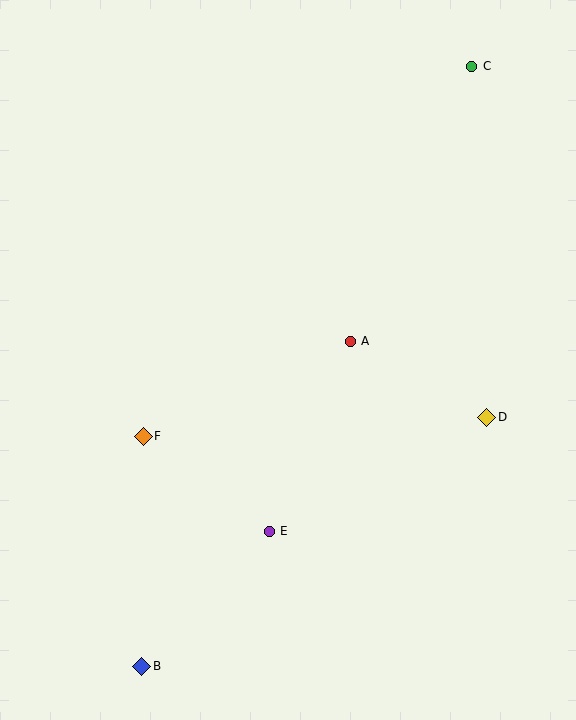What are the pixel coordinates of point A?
Point A is at (350, 341).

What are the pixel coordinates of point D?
Point D is at (487, 417).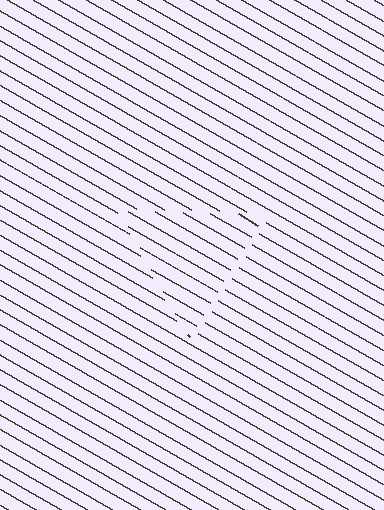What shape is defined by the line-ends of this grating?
An illusory triangle. The interior of the shape contains the same grating, shifted by half a period — the contour is defined by the phase discontinuity where line-ends from the inner and outer gratings abut.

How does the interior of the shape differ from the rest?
The interior of the shape contains the same grating, shifted by half a period — the contour is defined by the phase discontinuity where line-ends from the inner and outer gratings abut.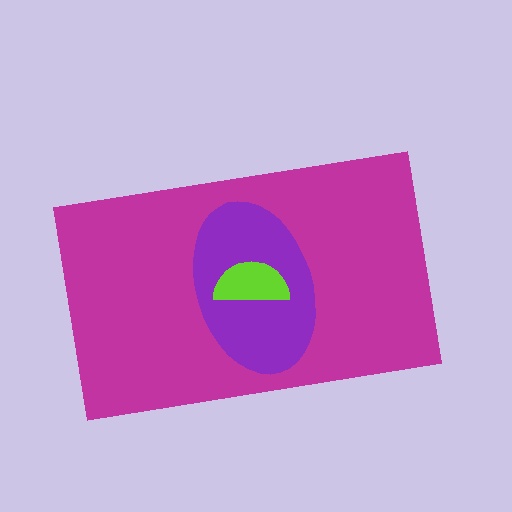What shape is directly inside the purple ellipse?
The lime semicircle.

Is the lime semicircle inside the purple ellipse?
Yes.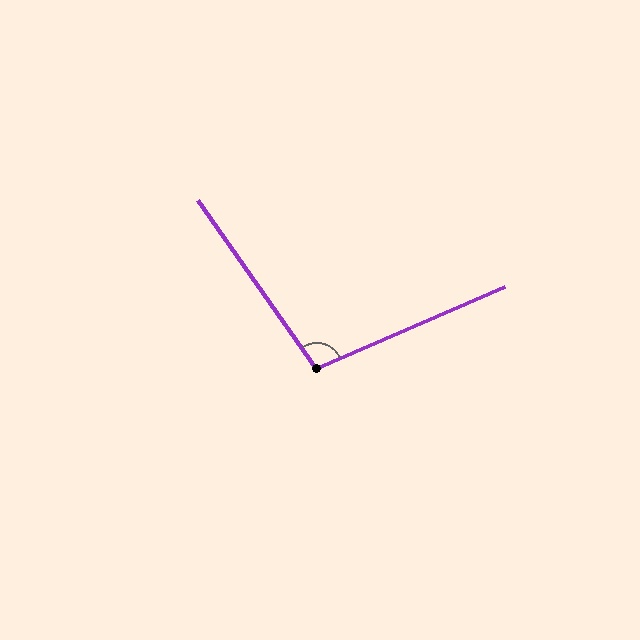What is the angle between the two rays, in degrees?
Approximately 102 degrees.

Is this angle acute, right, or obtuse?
It is obtuse.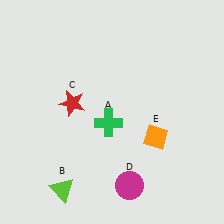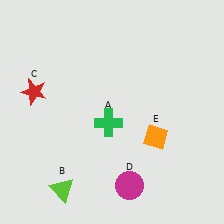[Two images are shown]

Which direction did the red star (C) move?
The red star (C) moved left.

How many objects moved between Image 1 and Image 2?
1 object moved between the two images.